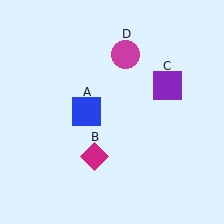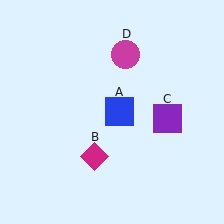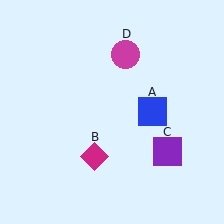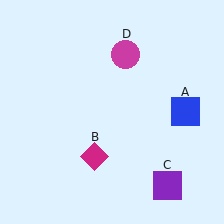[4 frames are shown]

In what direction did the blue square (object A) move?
The blue square (object A) moved right.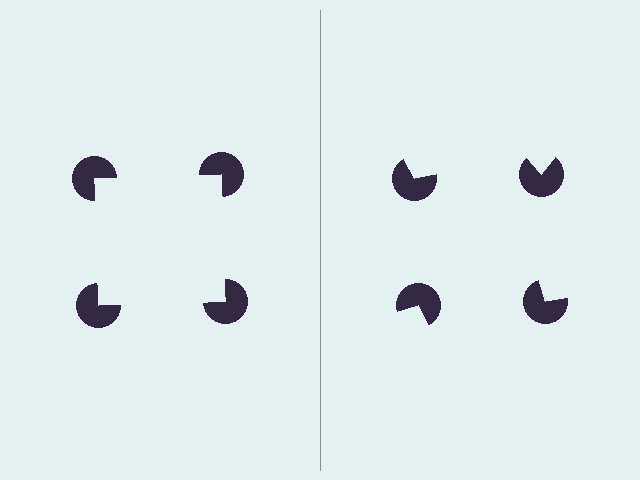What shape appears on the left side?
An illusory square.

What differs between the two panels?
The pac-man discs are positioned identically on both sides; only the wedge orientations differ. On the left they align to a square; on the right they are misaligned.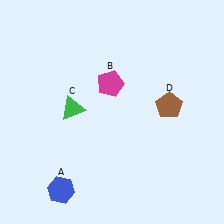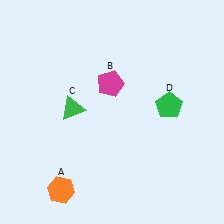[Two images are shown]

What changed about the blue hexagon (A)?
In Image 1, A is blue. In Image 2, it changed to orange.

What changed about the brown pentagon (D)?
In Image 1, D is brown. In Image 2, it changed to green.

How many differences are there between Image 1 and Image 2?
There are 2 differences between the two images.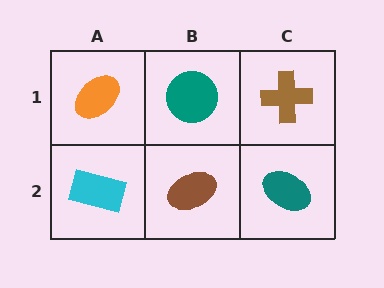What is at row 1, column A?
An orange ellipse.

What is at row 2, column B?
A brown ellipse.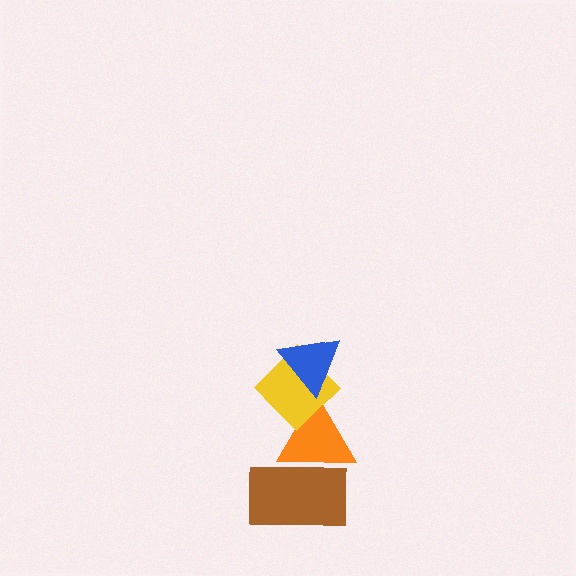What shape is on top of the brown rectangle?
The orange triangle is on top of the brown rectangle.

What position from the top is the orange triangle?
The orange triangle is 3rd from the top.